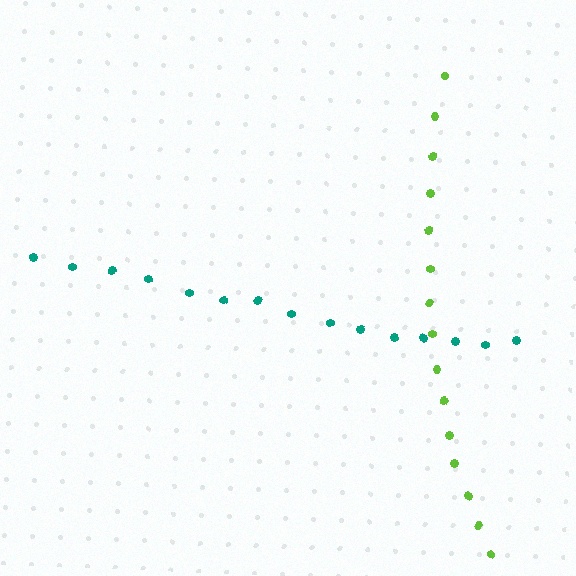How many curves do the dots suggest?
There are 2 distinct paths.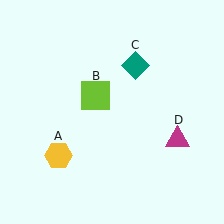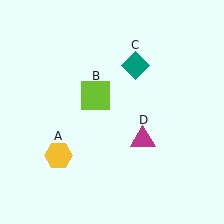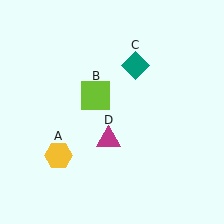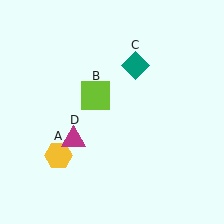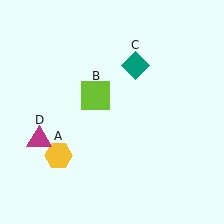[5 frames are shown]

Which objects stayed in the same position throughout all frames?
Yellow hexagon (object A) and lime square (object B) and teal diamond (object C) remained stationary.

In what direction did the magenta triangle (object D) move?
The magenta triangle (object D) moved left.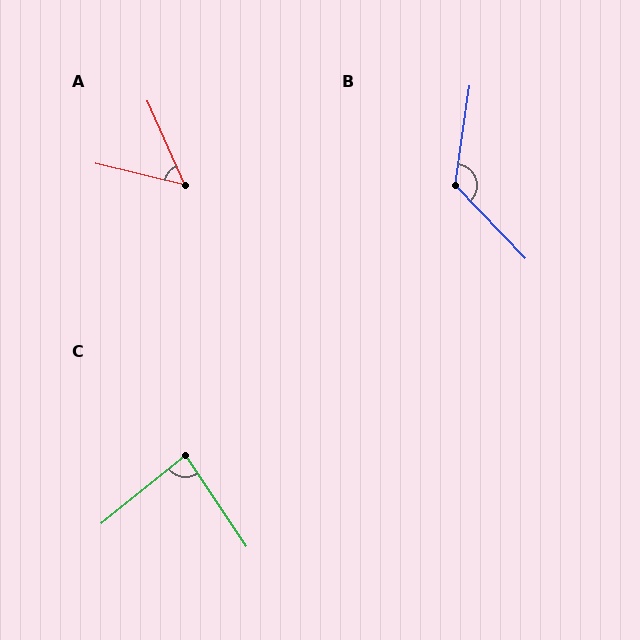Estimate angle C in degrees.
Approximately 85 degrees.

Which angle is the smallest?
A, at approximately 53 degrees.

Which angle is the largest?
B, at approximately 128 degrees.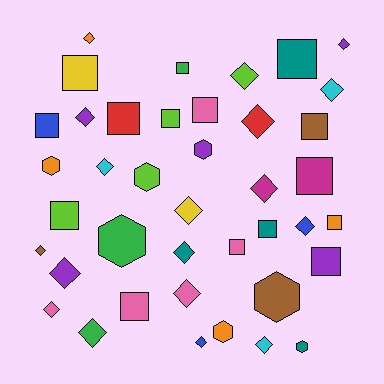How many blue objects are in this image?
There are 3 blue objects.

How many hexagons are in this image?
There are 7 hexagons.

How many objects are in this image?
There are 40 objects.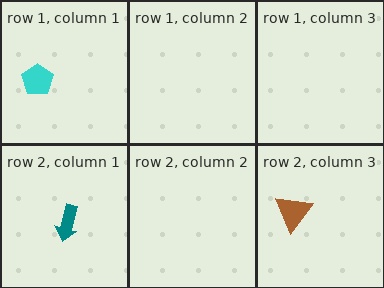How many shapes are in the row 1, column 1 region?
1.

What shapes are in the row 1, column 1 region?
The cyan pentagon.